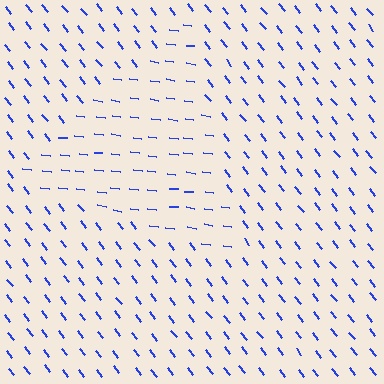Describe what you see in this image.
The image is filled with small blue line segments. A triangle region in the image has lines oriented differently from the surrounding lines, creating a visible texture boundary.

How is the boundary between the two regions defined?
The boundary is defined purely by a change in line orientation (approximately 45 degrees difference). All lines are the same color and thickness.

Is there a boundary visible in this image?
Yes, there is a texture boundary formed by a change in line orientation.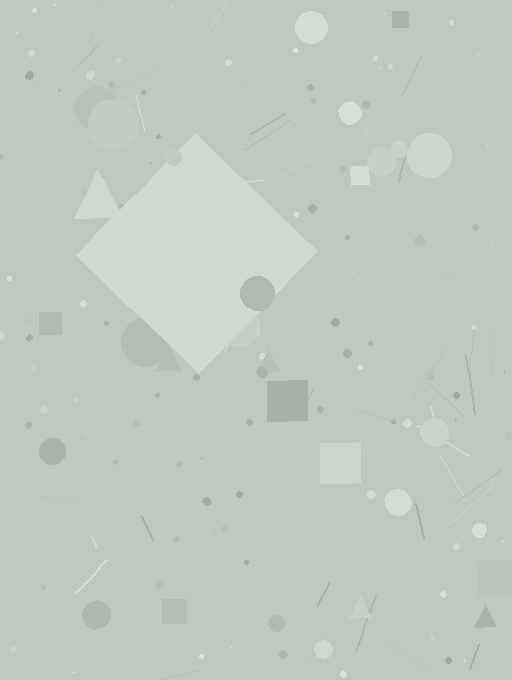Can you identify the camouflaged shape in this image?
The camouflaged shape is a diamond.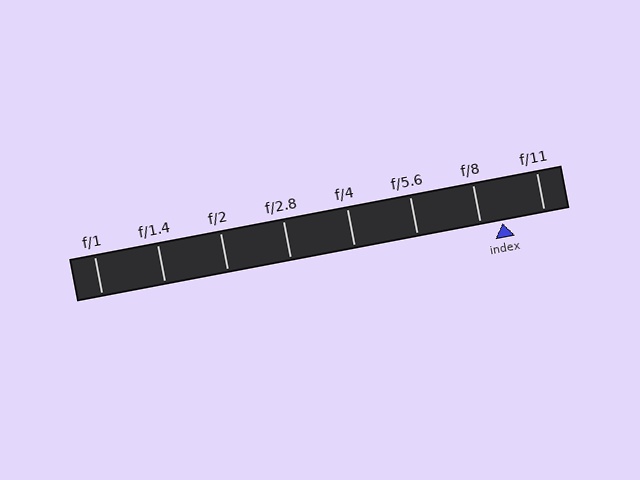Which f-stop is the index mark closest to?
The index mark is closest to f/8.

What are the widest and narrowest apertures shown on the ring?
The widest aperture shown is f/1 and the narrowest is f/11.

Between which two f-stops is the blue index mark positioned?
The index mark is between f/8 and f/11.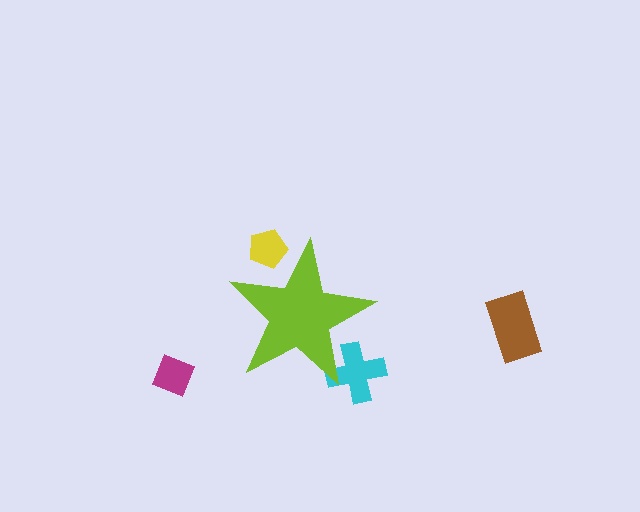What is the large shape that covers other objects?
A lime star.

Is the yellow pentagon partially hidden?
Yes, the yellow pentagon is partially hidden behind the lime star.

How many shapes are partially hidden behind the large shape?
2 shapes are partially hidden.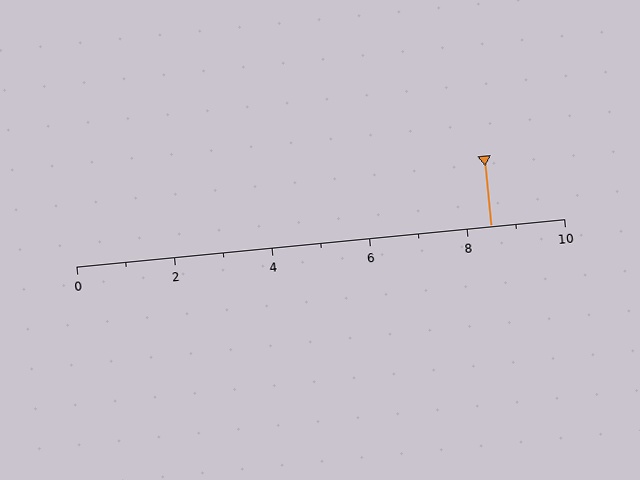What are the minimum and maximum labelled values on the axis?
The axis runs from 0 to 10.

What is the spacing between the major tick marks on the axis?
The major ticks are spaced 2 apart.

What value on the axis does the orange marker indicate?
The marker indicates approximately 8.5.